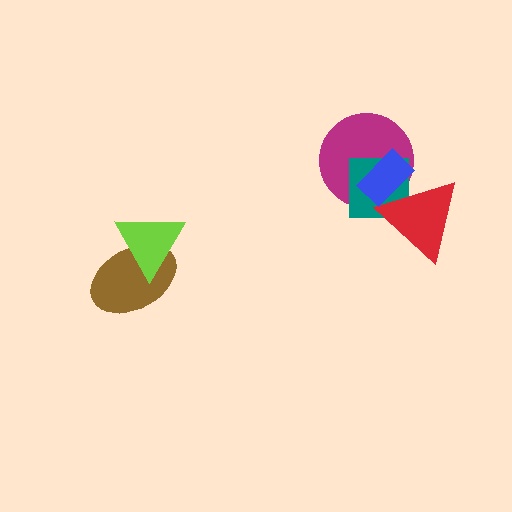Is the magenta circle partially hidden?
Yes, it is partially covered by another shape.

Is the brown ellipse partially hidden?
Yes, it is partially covered by another shape.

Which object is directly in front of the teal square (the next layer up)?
The red triangle is directly in front of the teal square.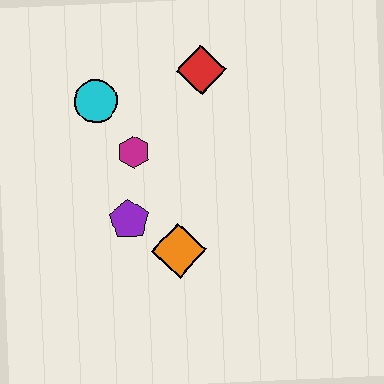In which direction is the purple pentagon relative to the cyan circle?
The purple pentagon is below the cyan circle.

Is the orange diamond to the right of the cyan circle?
Yes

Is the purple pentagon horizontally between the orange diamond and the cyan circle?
Yes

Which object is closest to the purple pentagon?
The orange diamond is closest to the purple pentagon.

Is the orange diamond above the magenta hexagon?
No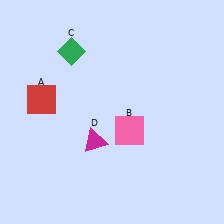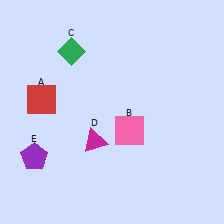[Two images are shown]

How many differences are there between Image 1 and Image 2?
There is 1 difference between the two images.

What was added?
A purple pentagon (E) was added in Image 2.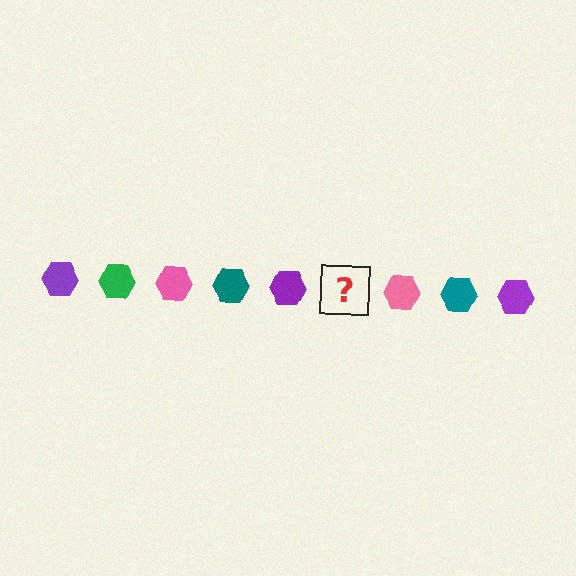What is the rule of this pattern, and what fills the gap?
The rule is that the pattern cycles through purple, green, pink, teal hexagons. The gap should be filled with a green hexagon.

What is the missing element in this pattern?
The missing element is a green hexagon.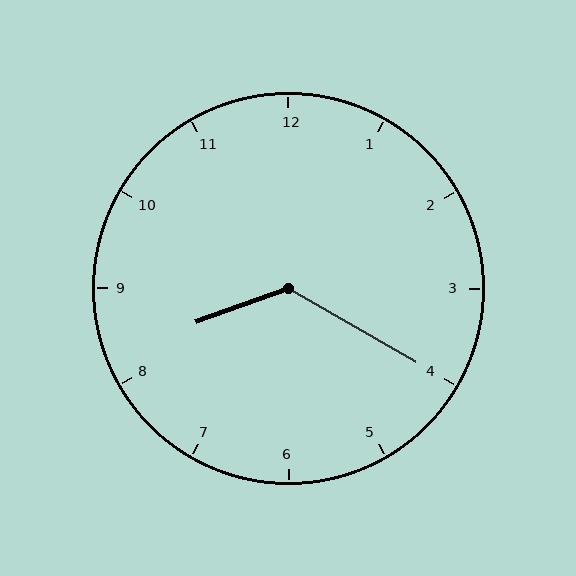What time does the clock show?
8:20.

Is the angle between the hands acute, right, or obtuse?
It is obtuse.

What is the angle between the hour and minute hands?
Approximately 130 degrees.